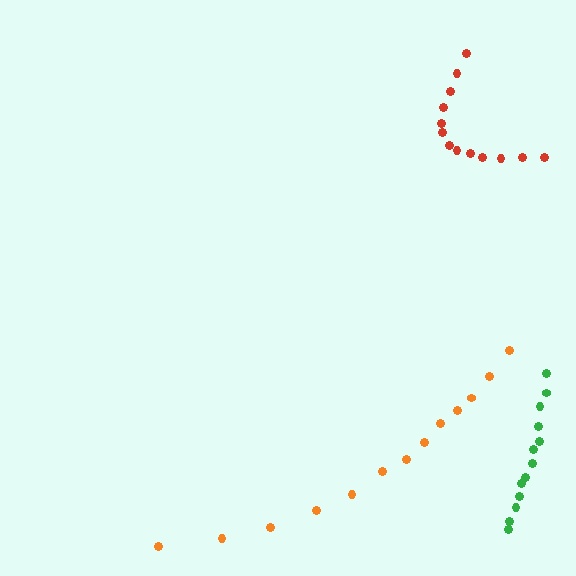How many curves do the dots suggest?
There are 3 distinct paths.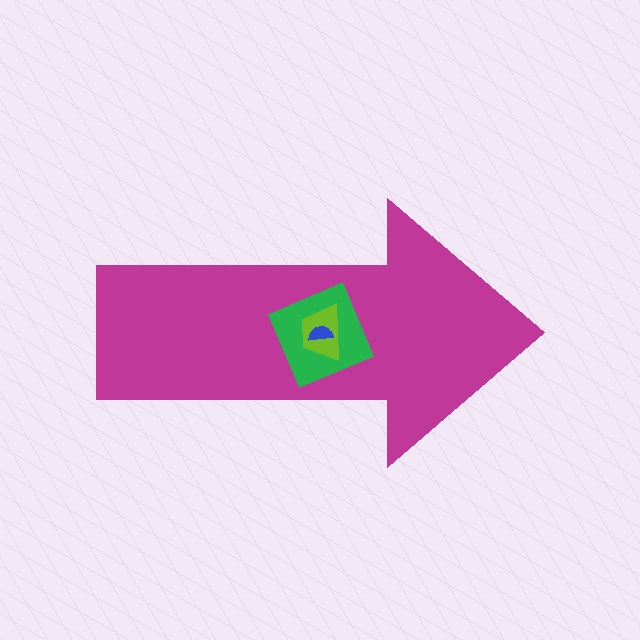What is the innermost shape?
The blue semicircle.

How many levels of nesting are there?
4.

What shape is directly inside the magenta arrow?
The green diamond.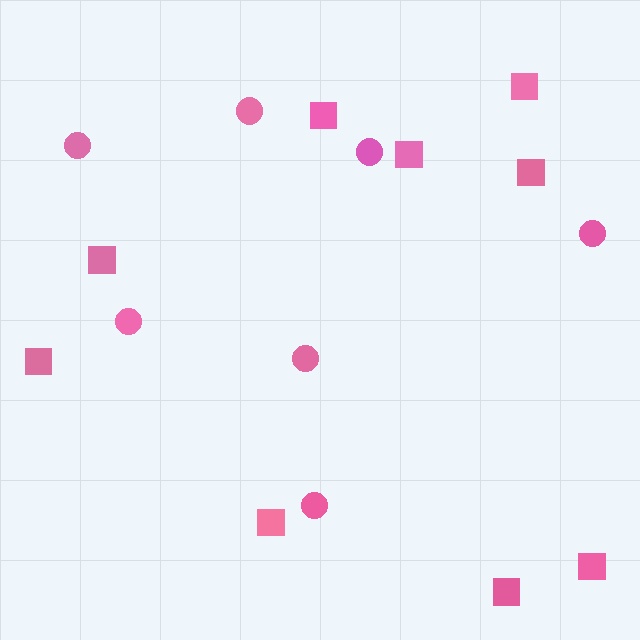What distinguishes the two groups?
There are 2 groups: one group of squares (9) and one group of circles (7).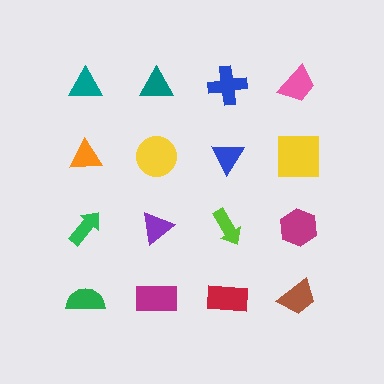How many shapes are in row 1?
4 shapes.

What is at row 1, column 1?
A teal triangle.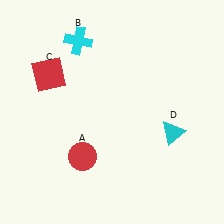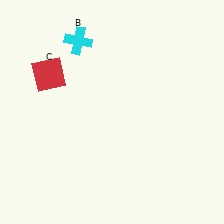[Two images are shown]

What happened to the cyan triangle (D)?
The cyan triangle (D) was removed in Image 2. It was in the bottom-right area of Image 1.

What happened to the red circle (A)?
The red circle (A) was removed in Image 2. It was in the bottom-left area of Image 1.